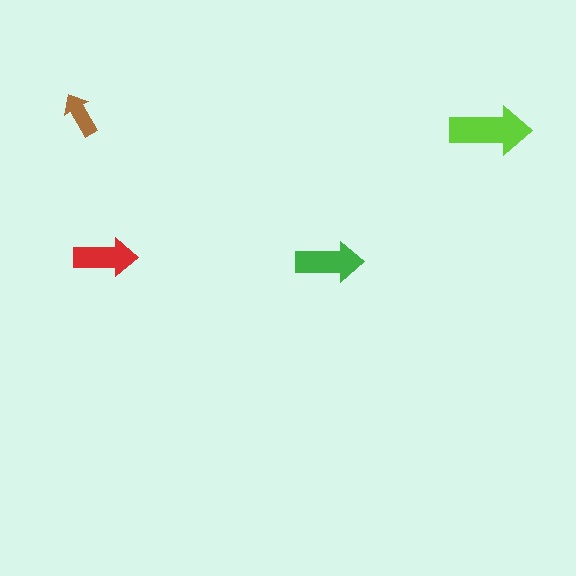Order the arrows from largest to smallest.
the lime one, the green one, the red one, the brown one.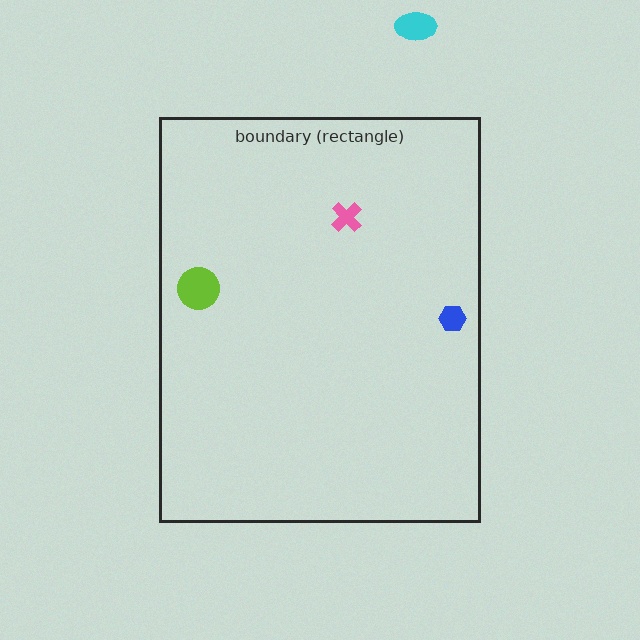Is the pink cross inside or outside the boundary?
Inside.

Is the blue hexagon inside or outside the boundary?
Inside.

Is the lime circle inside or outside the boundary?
Inside.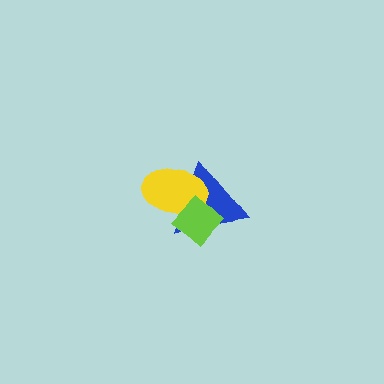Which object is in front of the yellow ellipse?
The lime diamond is in front of the yellow ellipse.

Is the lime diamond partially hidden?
No, no other shape covers it.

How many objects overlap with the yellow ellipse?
2 objects overlap with the yellow ellipse.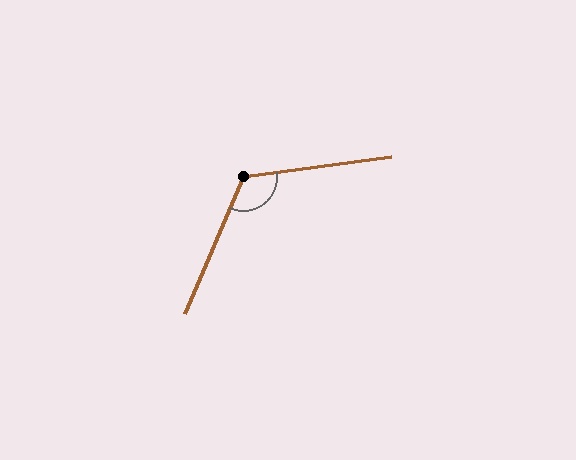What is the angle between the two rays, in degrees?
Approximately 121 degrees.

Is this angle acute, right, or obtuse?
It is obtuse.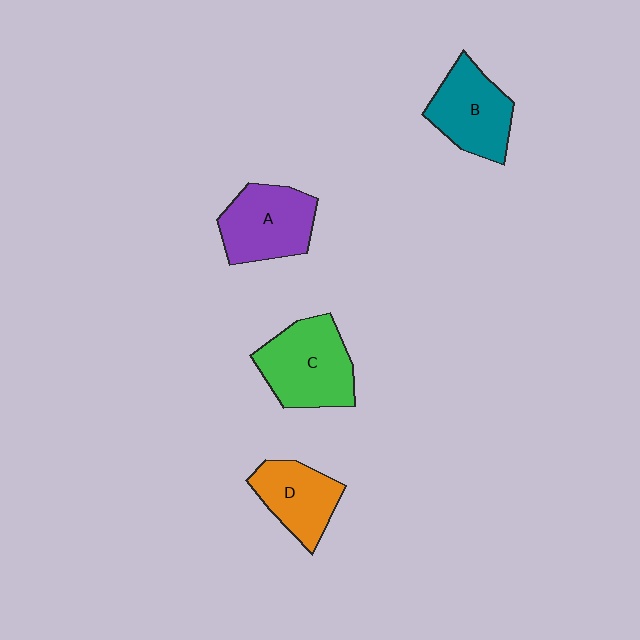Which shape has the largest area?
Shape C (green).